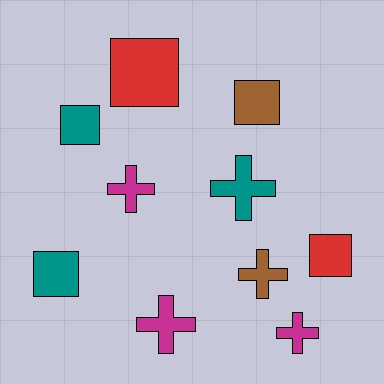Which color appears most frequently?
Magenta, with 3 objects.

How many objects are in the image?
There are 10 objects.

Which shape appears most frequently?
Square, with 5 objects.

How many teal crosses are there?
There is 1 teal cross.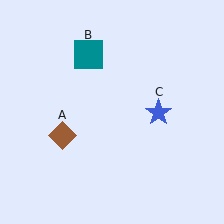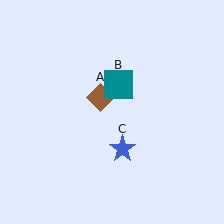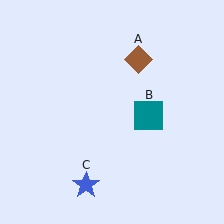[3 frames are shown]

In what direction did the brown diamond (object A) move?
The brown diamond (object A) moved up and to the right.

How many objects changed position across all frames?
3 objects changed position: brown diamond (object A), teal square (object B), blue star (object C).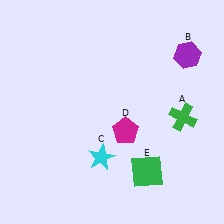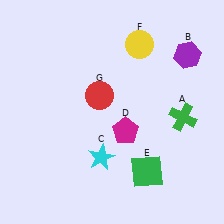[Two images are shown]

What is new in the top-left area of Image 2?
A red circle (G) was added in the top-left area of Image 2.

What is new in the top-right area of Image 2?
A yellow circle (F) was added in the top-right area of Image 2.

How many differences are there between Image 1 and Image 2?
There are 2 differences between the two images.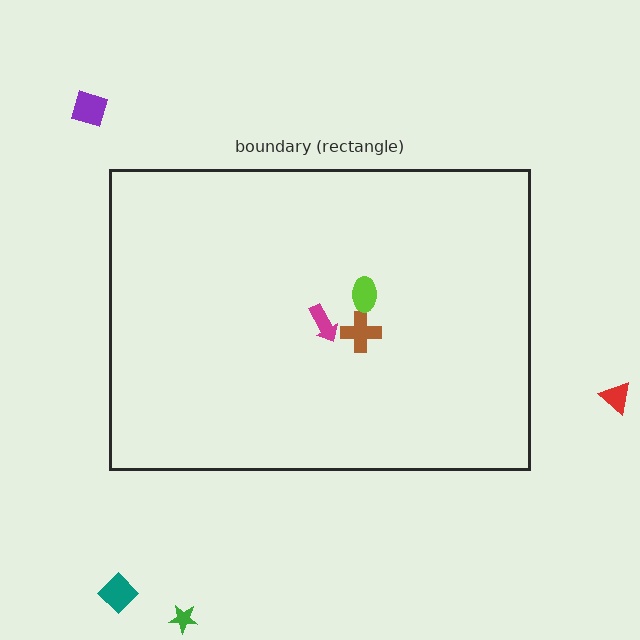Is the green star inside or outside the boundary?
Outside.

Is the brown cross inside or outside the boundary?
Inside.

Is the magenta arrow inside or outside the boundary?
Inside.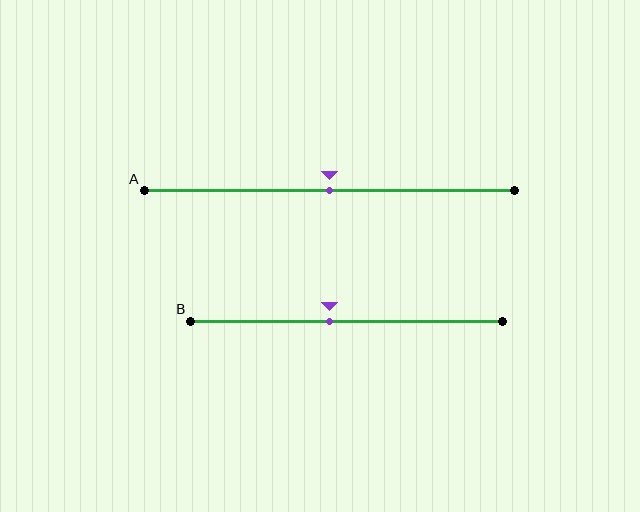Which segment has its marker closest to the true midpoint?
Segment A has its marker closest to the true midpoint.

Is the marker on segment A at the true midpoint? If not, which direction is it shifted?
Yes, the marker on segment A is at the true midpoint.